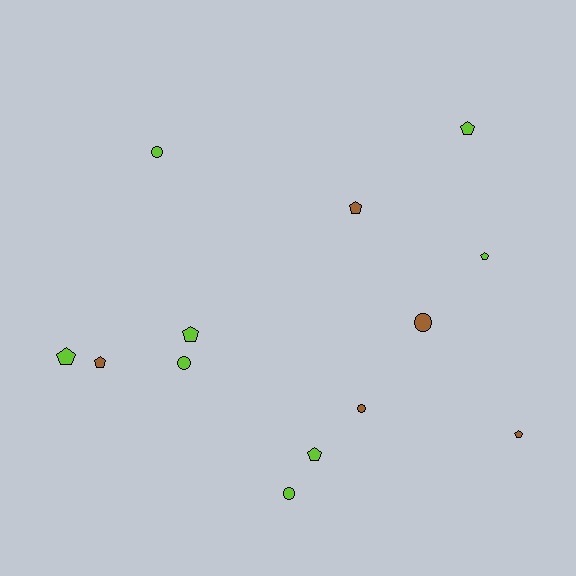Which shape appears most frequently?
Pentagon, with 8 objects.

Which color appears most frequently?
Lime, with 8 objects.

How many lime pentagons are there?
There are 5 lime pentagons.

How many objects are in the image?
There are 13 objects.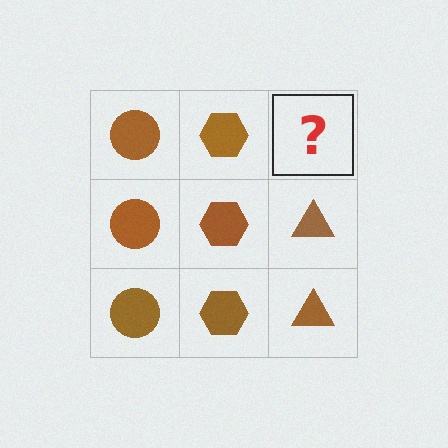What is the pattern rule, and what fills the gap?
The rule is that each column has a consistent shape. The gap should be filled with a brown triangle.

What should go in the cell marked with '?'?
The missing cell should contain a brown triangle.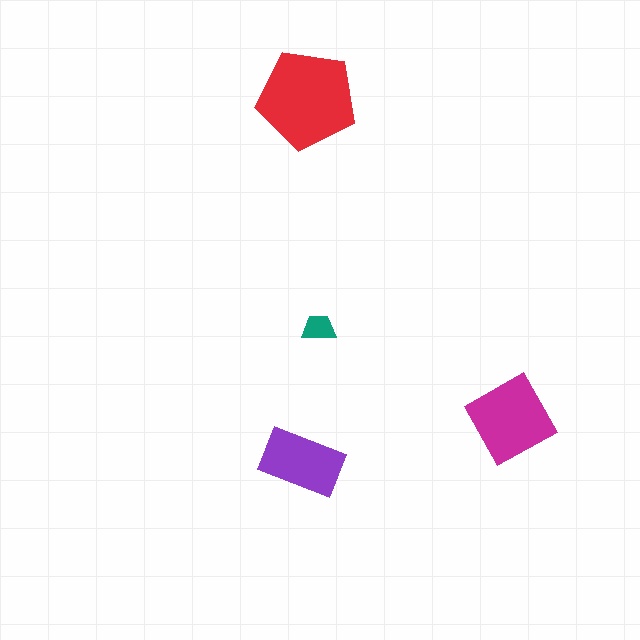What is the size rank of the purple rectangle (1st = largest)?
3rd.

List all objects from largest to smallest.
The red pentagon, the magenta diamond, the purple rectangle, the teal trapezoid.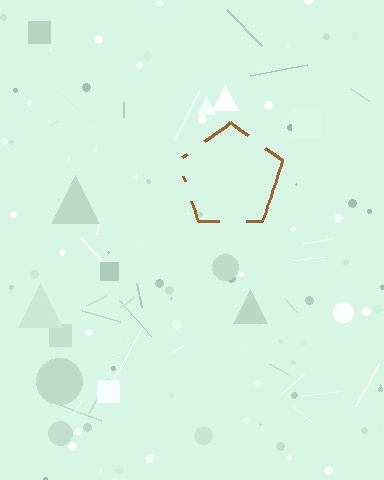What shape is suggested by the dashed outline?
The dashed outline suggests a pentagon.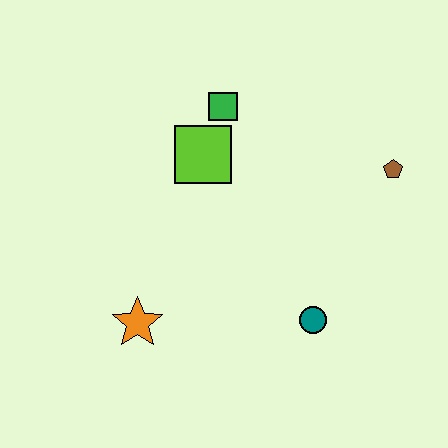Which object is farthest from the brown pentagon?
The orange star is farthest from the brown pentagon.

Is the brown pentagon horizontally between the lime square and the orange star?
No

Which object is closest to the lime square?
The green square is closest to the lime square.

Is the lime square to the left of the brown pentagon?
Yes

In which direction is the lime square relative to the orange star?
The lime square is above the orange star.